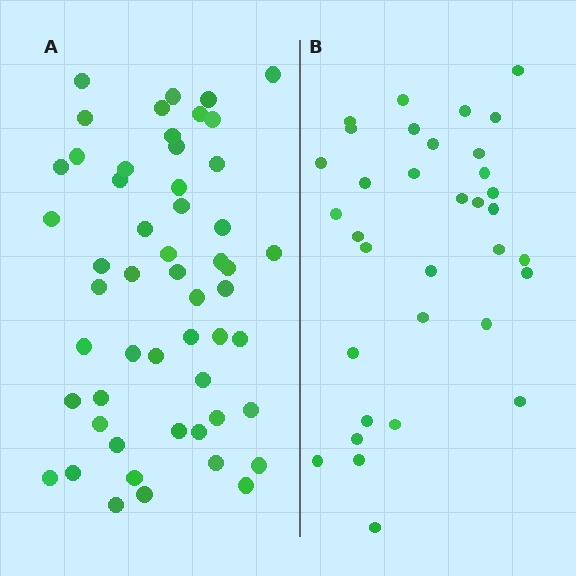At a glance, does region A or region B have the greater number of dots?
Region A (the left region) has more dots.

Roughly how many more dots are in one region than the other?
Region A has approximately 20 more dots than region B.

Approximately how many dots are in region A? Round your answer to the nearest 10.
About 50 dots. (The exact count is 53, which rounds to 50.)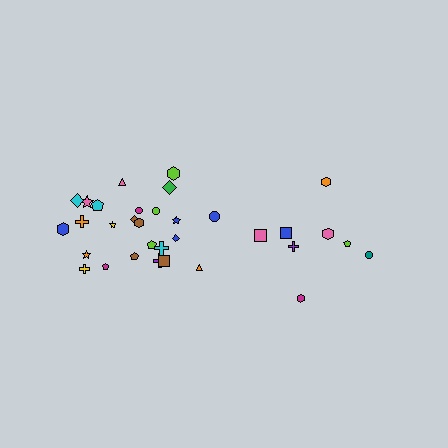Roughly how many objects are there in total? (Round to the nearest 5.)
Roughly 35 objects in total.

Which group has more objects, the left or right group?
The left group.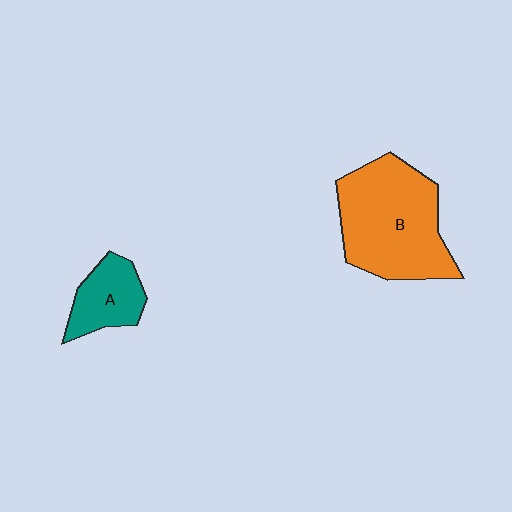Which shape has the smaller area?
Shape A (teal).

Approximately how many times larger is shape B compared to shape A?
Approximately 2.5 times.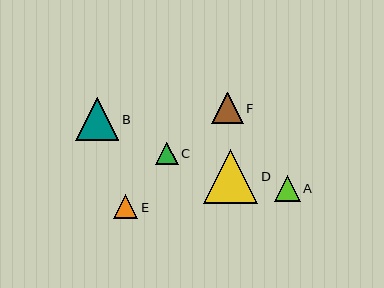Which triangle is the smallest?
Triangle C is the smallest with a size of approximately 22 pixels.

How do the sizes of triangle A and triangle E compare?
Triangle A and triangle E are approximately the same size.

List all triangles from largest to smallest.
From largest to smallest: D, B, F, A, E, C.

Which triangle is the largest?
Triangle D is the largest with a size of approximately 54 pixels.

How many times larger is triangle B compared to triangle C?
Triangle B is approximately 1.9 times the size of triangle C.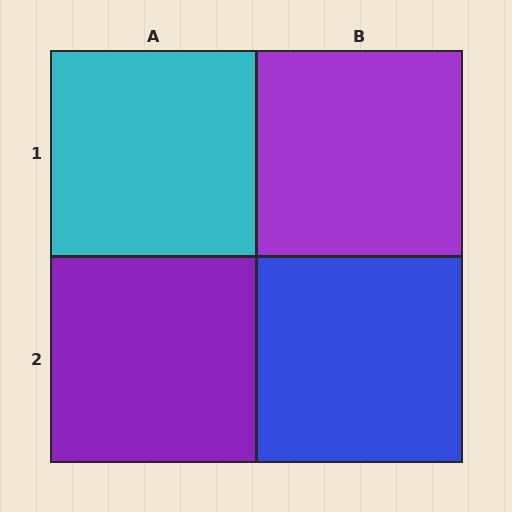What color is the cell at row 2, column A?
Purple.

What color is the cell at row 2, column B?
Blue.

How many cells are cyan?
1 cell is cyan.